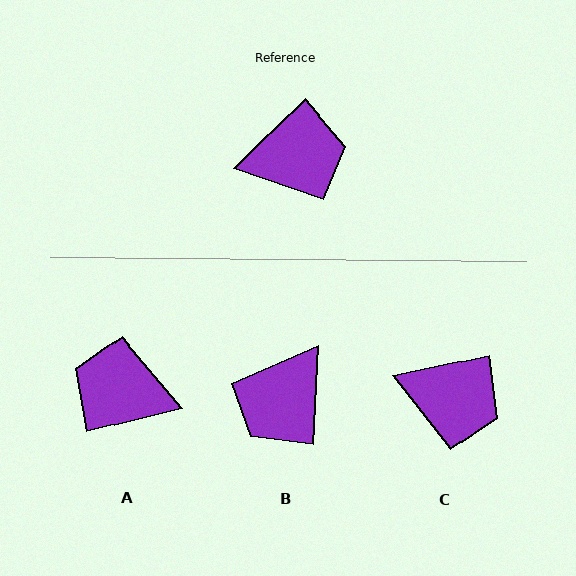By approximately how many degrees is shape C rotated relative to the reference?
Approximately 33 degrees clockwise.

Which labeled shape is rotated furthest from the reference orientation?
A, about 149 degrees away.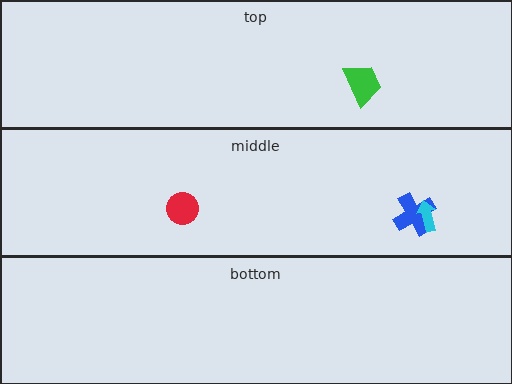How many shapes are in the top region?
1.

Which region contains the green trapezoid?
The top region.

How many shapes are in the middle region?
3.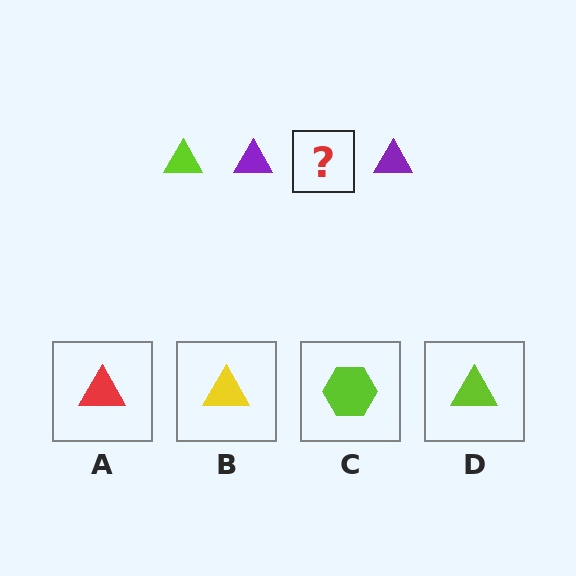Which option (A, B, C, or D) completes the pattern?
D.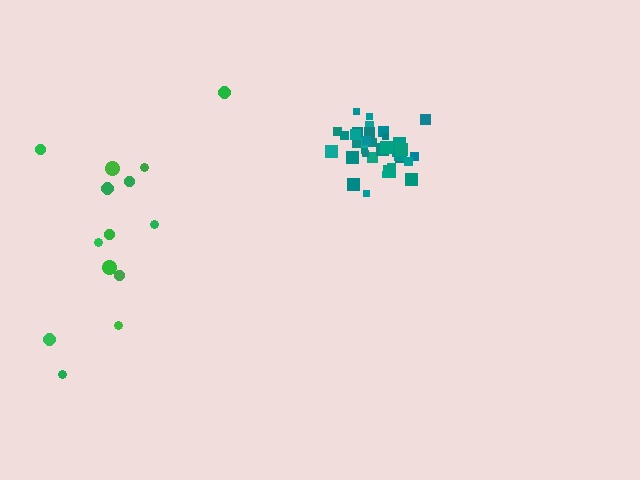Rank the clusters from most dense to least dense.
teal, green.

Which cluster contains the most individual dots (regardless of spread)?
Teal (35).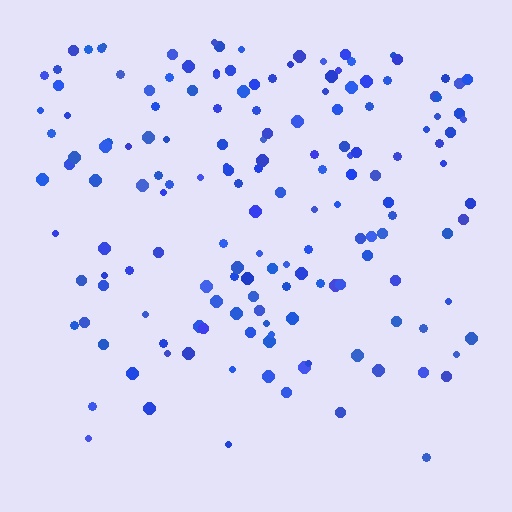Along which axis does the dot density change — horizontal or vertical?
Vertical.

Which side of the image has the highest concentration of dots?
The top.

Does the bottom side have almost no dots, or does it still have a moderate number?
Still a moderate number, just noticeably fewer than the top.